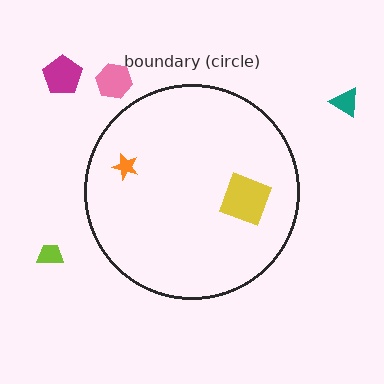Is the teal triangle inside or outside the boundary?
Outside.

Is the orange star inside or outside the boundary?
Inside.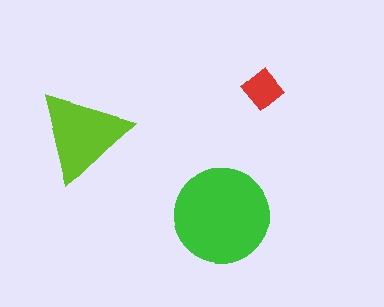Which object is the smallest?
The red diamond.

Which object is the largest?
The green circle.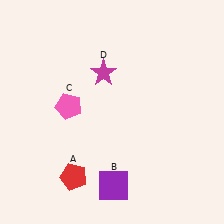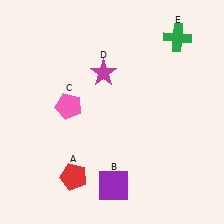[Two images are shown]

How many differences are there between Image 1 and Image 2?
There is 1 difference between the two images.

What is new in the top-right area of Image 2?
A green cross (E) was added in the top-right area of Image 2.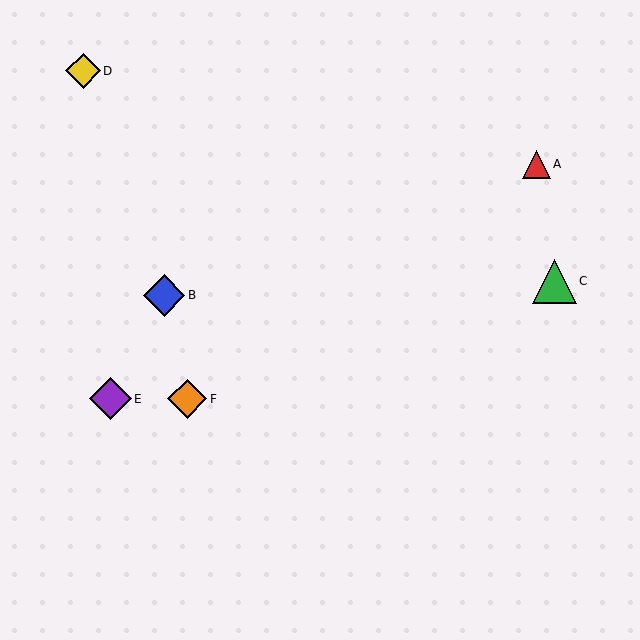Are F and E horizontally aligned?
Yes, both are at y≈399.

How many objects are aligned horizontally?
2 objects (E, F) are aligned horizontally.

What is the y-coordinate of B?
Object B is at y≈295.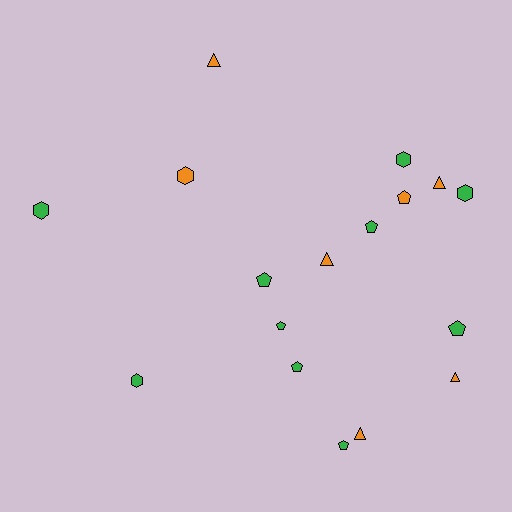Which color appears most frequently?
Green, with 10 objects.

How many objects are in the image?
There are 17 objects.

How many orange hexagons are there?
There is 1 orange hexagon.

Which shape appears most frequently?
Pentagon, with 7 objects.